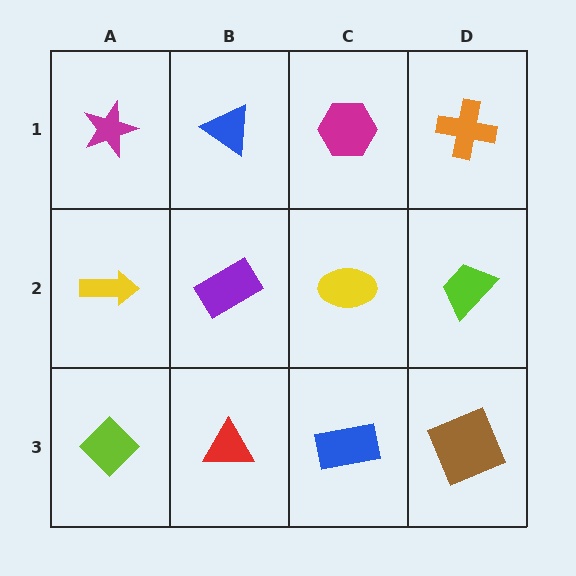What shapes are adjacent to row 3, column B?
A purple rectangle (row 2, column B), a lime diamond (row 3, column A), a blue rectangle (row 3, column C).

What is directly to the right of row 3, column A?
A red triangle.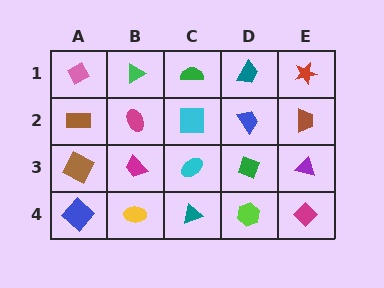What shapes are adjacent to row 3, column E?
A brown trapezoid (row 2, column E), a magenta diamond (row 4, column E), a green diamond (row 3, column D).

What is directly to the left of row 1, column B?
A pink diamond.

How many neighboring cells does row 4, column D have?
3.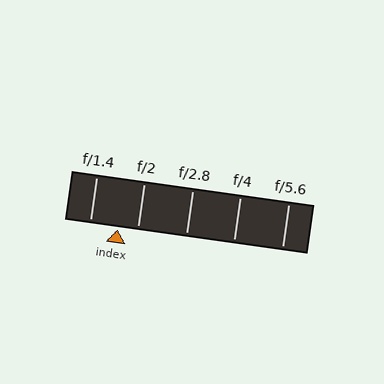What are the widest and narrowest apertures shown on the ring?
The widest aperture shown is f/1.4 and the narrowest is f/5.6.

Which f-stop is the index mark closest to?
The index mark is closest to f/2.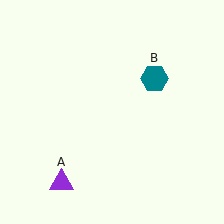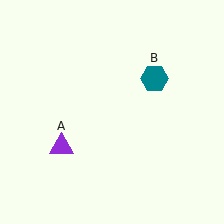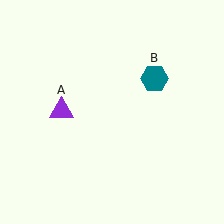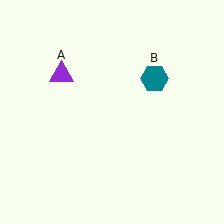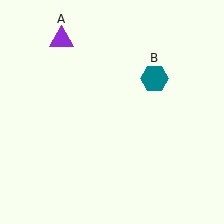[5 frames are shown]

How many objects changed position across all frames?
1 object changed position: purple triangle (object A).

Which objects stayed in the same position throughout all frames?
Teal hexagon (object B) remained stationary.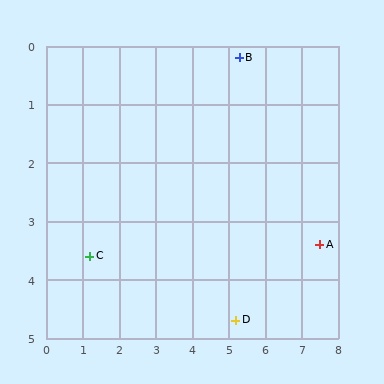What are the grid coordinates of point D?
Point D is at approximately (5.2, 4.7).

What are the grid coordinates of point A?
Point A is at approximately (7.5, 3.4).